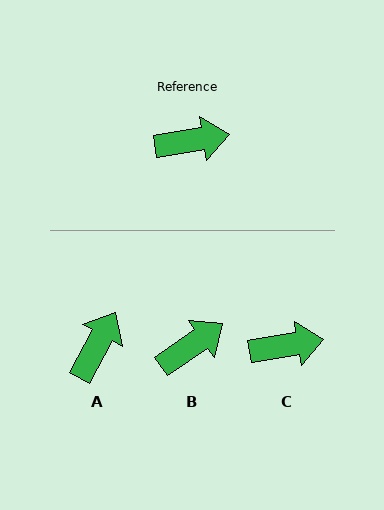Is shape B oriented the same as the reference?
No, it is off by about 25 degrees.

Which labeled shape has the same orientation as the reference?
C.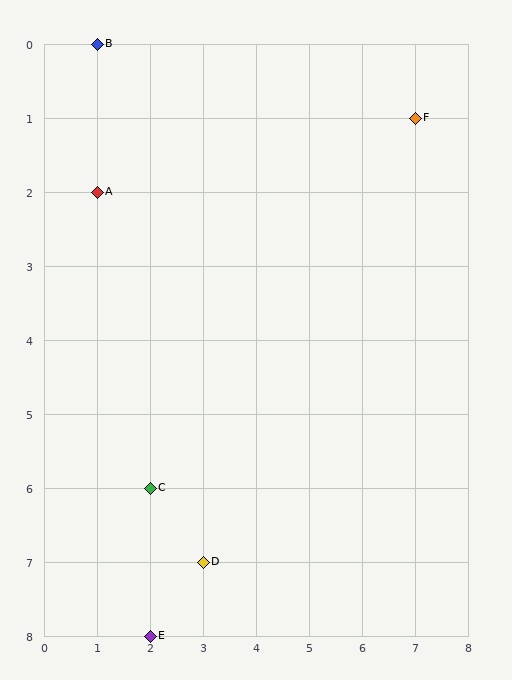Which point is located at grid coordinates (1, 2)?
Point A is at (1, 2).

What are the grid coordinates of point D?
Point D is at grid coordinates (3, 7).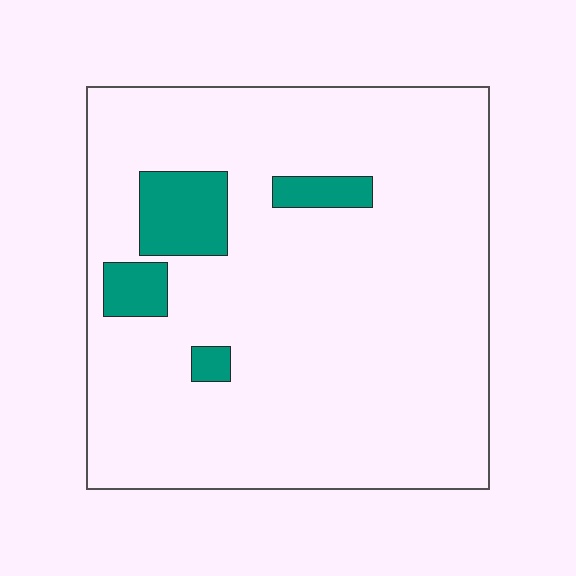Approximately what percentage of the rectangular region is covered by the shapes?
Approximately 10%.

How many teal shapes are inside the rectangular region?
4.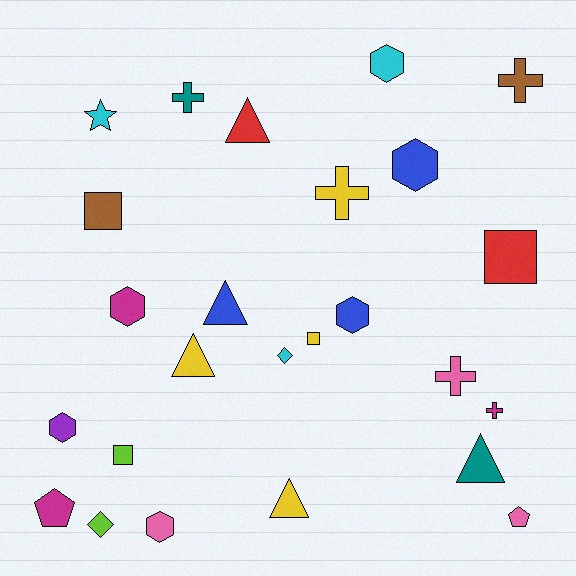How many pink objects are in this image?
There are 3 pink objects.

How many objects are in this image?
There are 25 objects.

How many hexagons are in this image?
There are 6 hexagons.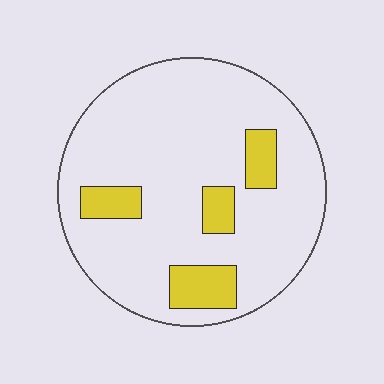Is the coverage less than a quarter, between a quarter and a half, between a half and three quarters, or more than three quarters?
Less than a quarter.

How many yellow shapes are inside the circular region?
4.